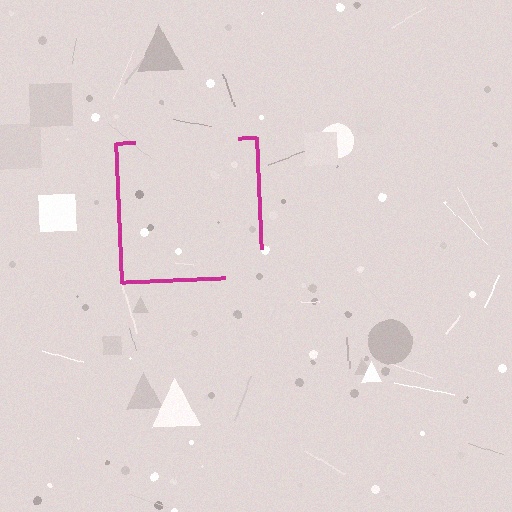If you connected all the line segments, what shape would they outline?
They would outline a square.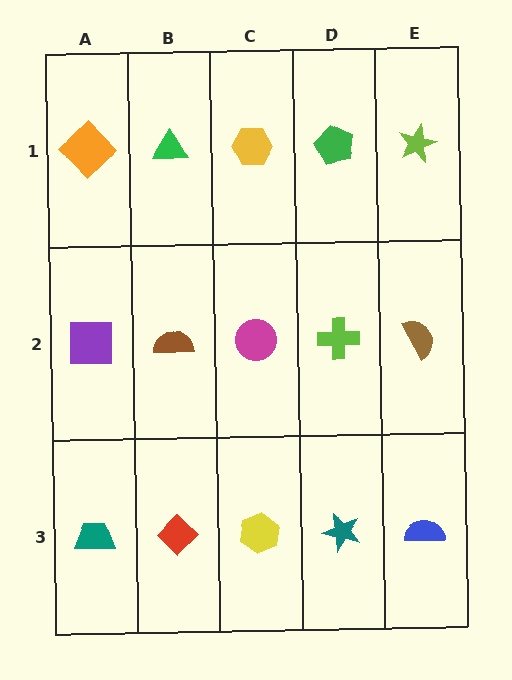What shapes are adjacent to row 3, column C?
A magenta circle (row 2, column C), a red diamond (row 3, column B), a teal star (row 3, column D).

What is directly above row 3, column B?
A brown semicircle.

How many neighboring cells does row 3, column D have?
3.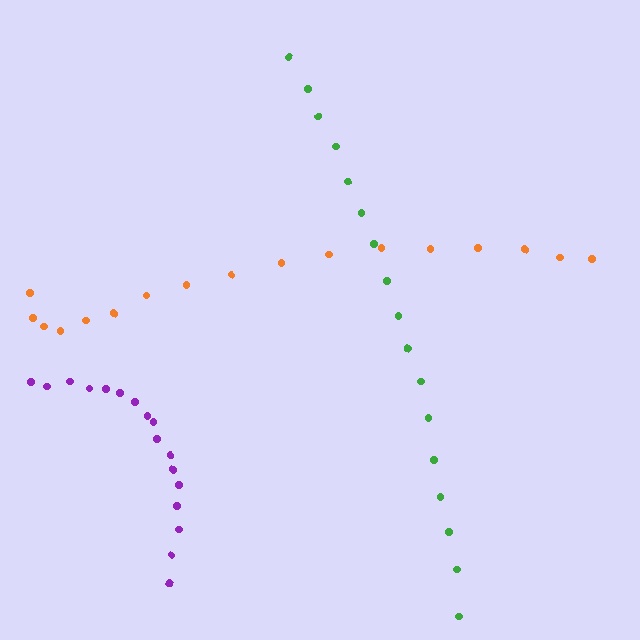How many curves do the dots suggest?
There are 3 distinct paths.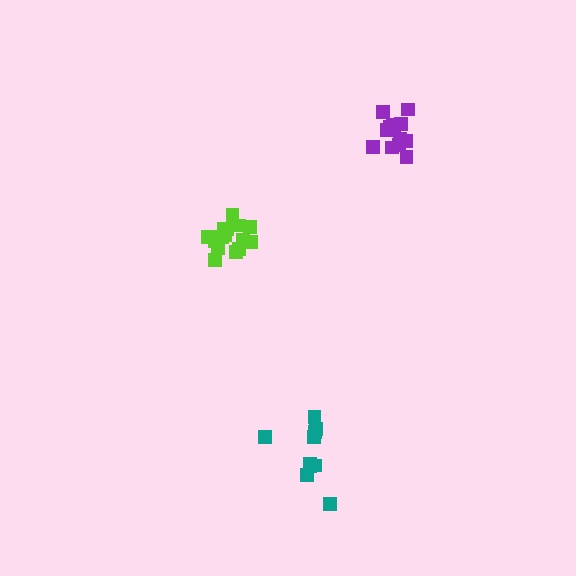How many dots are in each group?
Group 1: 10 dots, Group 2: 13 dots, Group 3: 15 dots (38 total).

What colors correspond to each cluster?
The clusters are colored: teal, purple, lime.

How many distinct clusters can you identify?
There are 3 distinct clusters.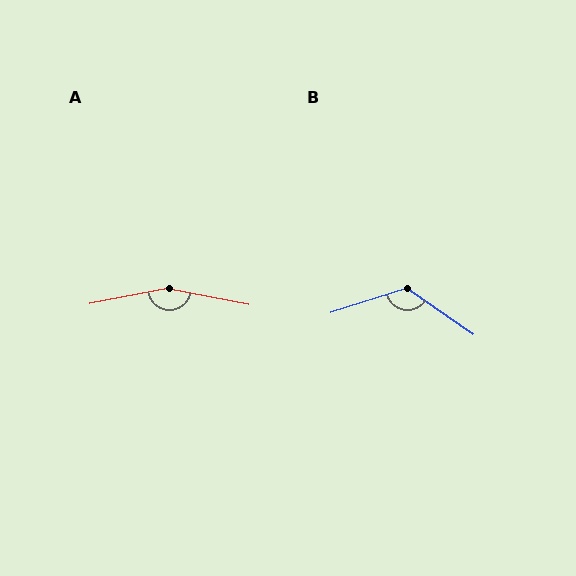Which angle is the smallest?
B, at approximately 128 degrees.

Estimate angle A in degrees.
Approximately 158 degrees.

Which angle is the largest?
A, at approximately 158 degrees.